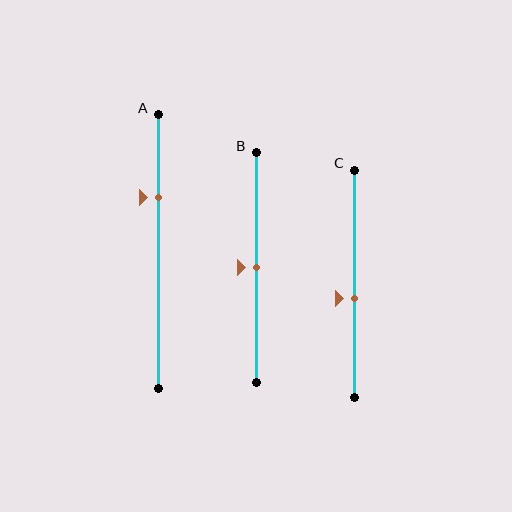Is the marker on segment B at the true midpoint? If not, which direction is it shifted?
Yes, the marker on segment B is at the true midpoint.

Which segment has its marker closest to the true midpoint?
Segment B has its marker closest to the true midpoint.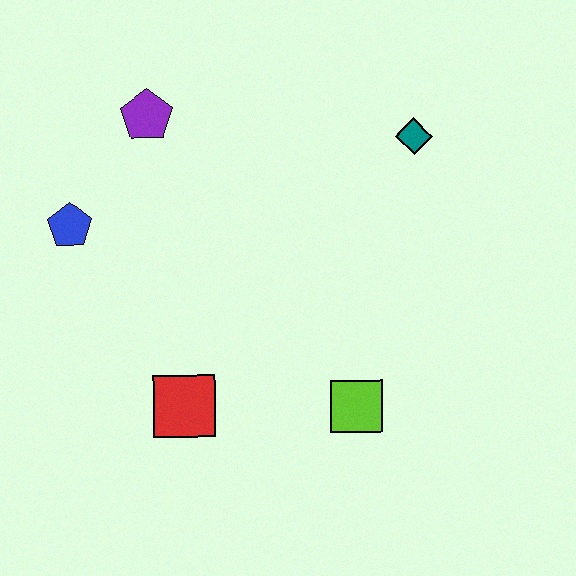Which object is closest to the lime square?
The red square is closest to the lime square.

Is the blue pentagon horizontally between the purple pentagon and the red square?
No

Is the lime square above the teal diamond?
No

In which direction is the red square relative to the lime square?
The red square is to the left of the lime square.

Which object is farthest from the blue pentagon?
The teal diamond is farthest from the blue pentagon.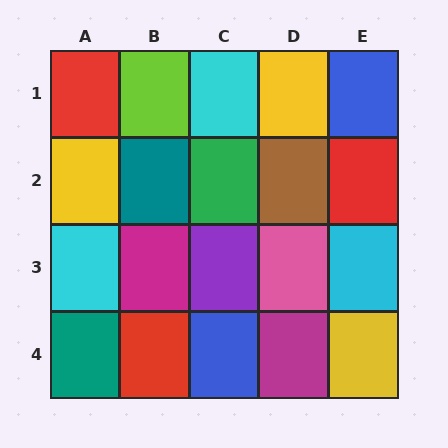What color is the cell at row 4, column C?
Blue.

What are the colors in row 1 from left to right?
Red, lime, cyan, yellow, blue.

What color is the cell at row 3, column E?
Cyan.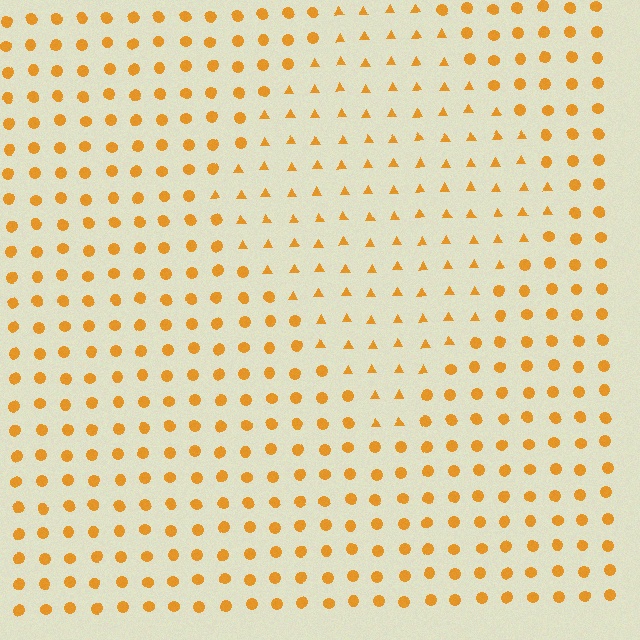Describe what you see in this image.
The image is filled with small orange elements arranged in a uniform grid. A diamond-shaped region contains triangles, while the surrounding area contains circles. The boundary is defined purely by the change in element shape.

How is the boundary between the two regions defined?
The boundary is defined by a change in element shape: triangles inside vs. circles outside. All elements share the same color and spacing.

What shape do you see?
I see a diamond.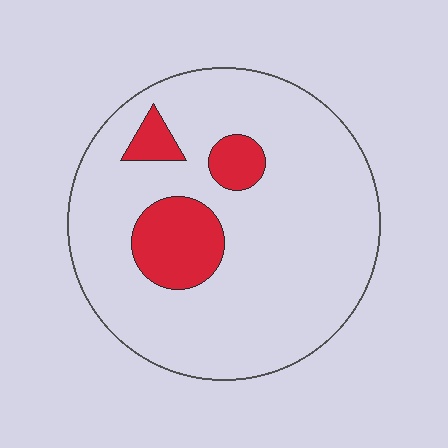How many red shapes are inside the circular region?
3.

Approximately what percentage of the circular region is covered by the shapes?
Approximately 15%.